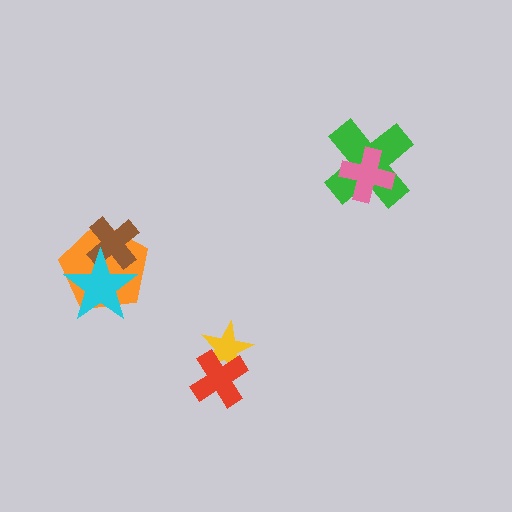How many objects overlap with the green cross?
1 object overlaps with the green cross.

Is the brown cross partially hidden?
Yes, it is partially covered by another shape.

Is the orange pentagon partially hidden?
Yes, it is partially covered by another shape.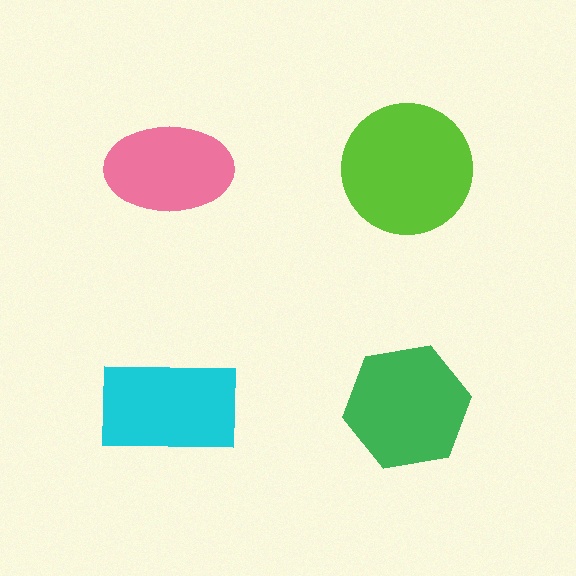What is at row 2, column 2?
A green hexagon.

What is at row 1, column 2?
A lime circle.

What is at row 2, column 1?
A cyan rectangle.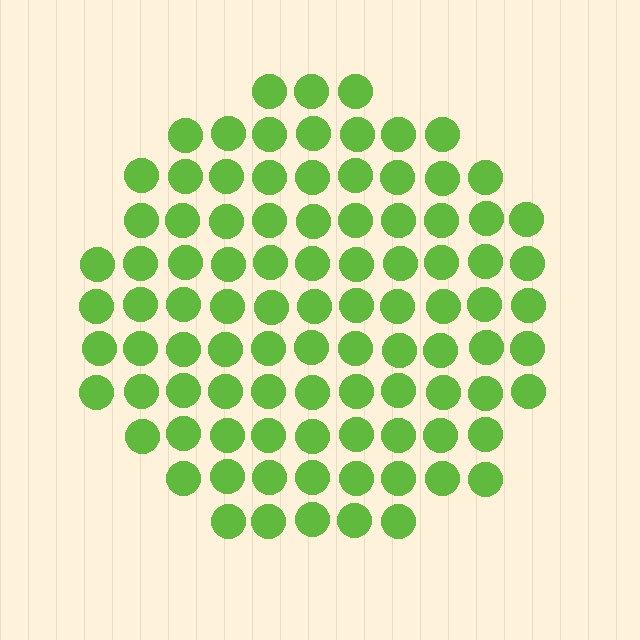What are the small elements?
The small elements are circles.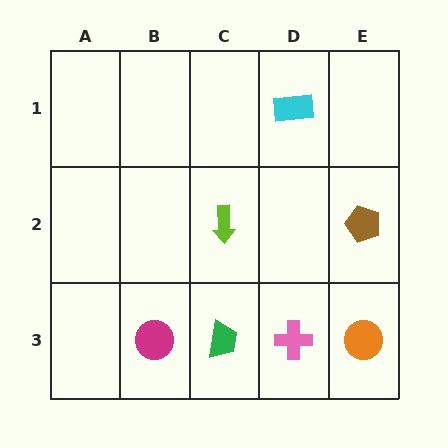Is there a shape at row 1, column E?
No, that cell is empty.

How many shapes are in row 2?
2 shapes.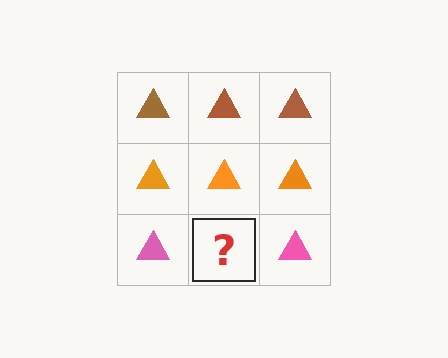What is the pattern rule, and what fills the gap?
The rule is that each row has a consistent color. The gap should be filled with a pink triangle.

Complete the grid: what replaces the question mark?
The question mark should be replaced with a pink triangle.